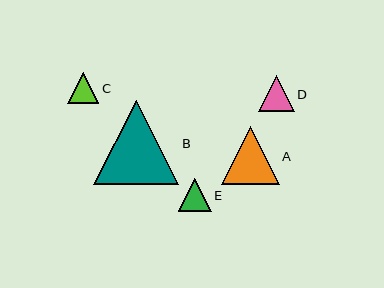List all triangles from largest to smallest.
From largest to smallest: B, A, D, E, C.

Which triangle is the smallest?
Triangle C is the smallest with a size of approximately 32 pixels.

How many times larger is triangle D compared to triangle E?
Triangle D is approximately 1.1 times the size of triangle E.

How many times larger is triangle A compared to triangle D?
Triangle A is approximately 1.6 times the size of triangle D.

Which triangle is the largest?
Triangle B is the largest with a size of approximately 85 pixels.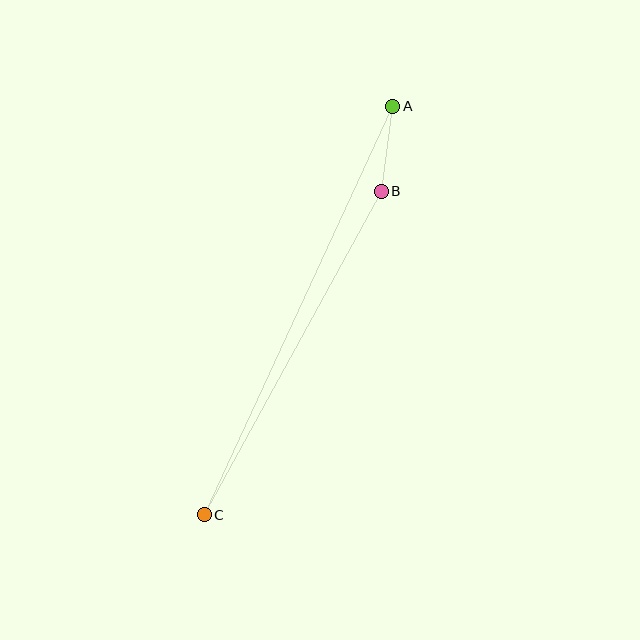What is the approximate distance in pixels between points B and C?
The distance between B and C is approximately 369 pixels.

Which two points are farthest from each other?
Points A and C are farthest from each other.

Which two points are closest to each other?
Points A and B are closest to each other.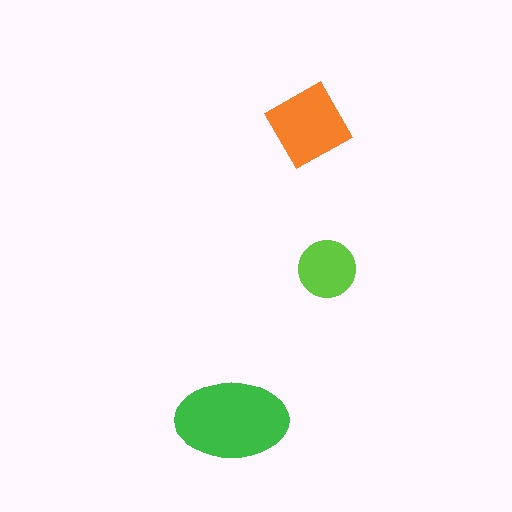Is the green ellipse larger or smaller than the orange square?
Larger.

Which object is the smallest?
The lime circle.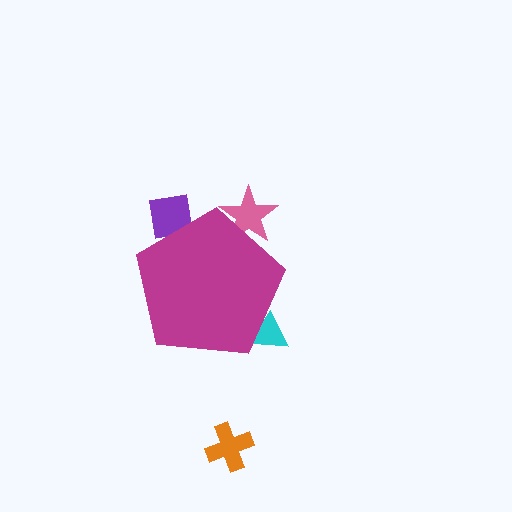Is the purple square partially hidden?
Yes, the purple square is partially hidden behind the magenta pentagon.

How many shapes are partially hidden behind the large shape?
3 shapes are partially hidden.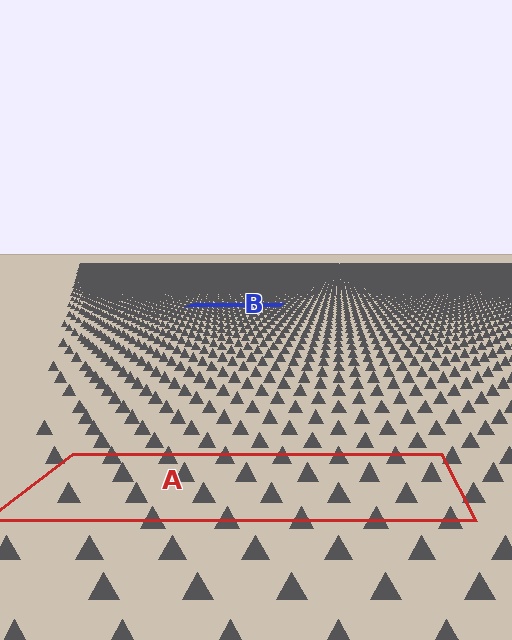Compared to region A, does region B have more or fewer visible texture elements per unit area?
Region B has more texture elements per unit area — they are packed more densely because it is farther away.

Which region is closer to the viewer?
Region A is closer. The texture elements there are larger and more spread out.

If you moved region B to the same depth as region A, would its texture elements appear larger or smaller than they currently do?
They would appear larger. At a closer depth, the same texture elements are projected at a bigger on-screen size.